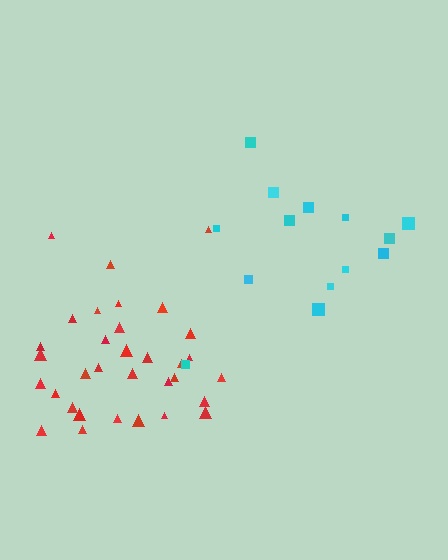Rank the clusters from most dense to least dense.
red, cyan.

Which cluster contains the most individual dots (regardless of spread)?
Red (33).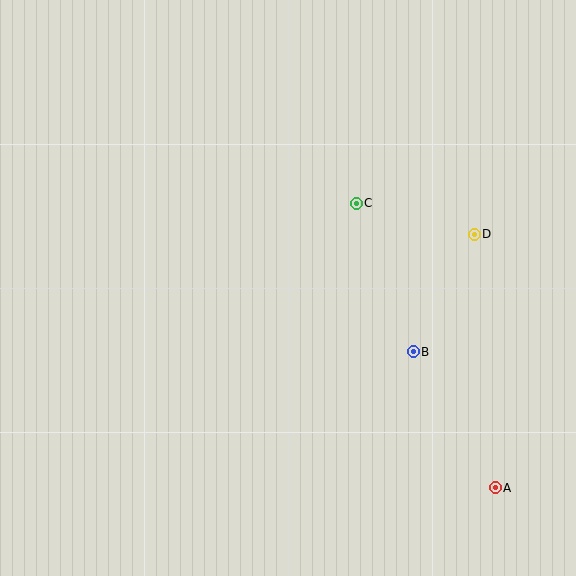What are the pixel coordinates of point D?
Point D is at (474, 234).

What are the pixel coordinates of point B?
Point B is at (413, 352).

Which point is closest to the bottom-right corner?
Point A is closest to the bottom-right corner.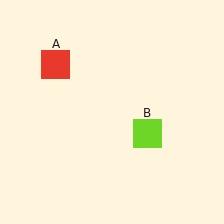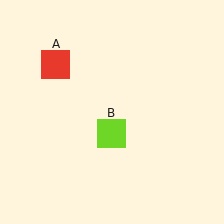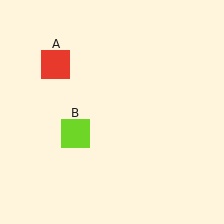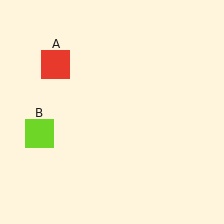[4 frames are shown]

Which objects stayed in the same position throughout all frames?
Red square (object A) remained stationary.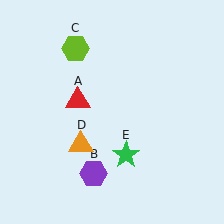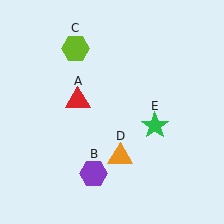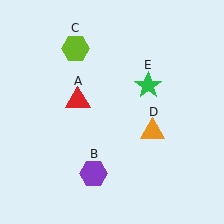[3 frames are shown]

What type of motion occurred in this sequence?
The orange triangle (object D), green star (object E) rotated counterclockwise around the center of the scene.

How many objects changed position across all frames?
2 objects changed position: orange triangle (object D), green star (object E).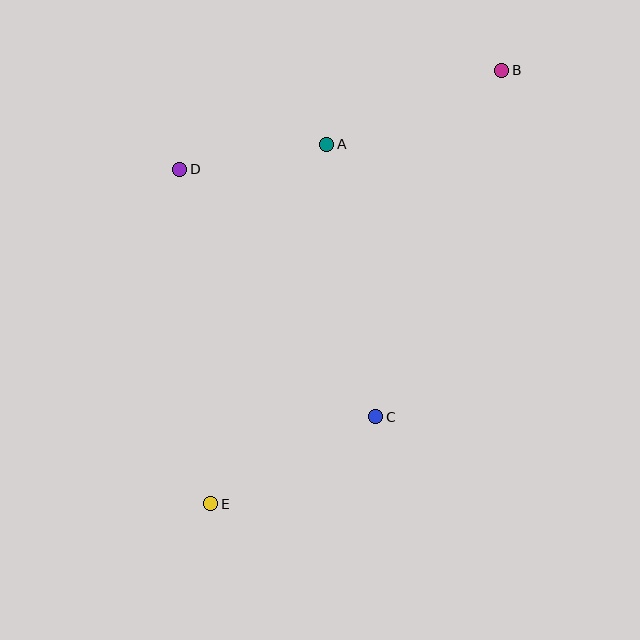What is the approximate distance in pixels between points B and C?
The distance between B and C is approximately 369 pixels.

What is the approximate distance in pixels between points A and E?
The distance between A and E is approximately 378 pixels.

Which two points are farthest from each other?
Points B and E are farthest from each other.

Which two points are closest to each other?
Points A and D are closest to each other.